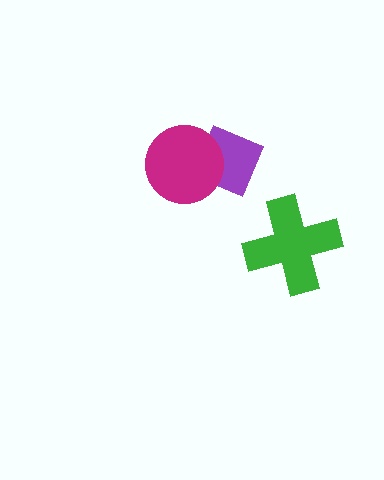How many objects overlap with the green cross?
0 objects overlap with the green cross.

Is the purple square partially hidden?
Yes, it is partially covered by another shape.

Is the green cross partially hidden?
No, no other shape covers it.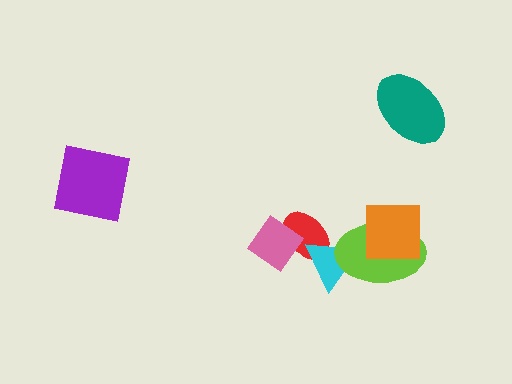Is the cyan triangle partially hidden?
Yes, it is partially covered by another shape.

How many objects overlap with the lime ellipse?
2 objects overlap with the lime ellipse.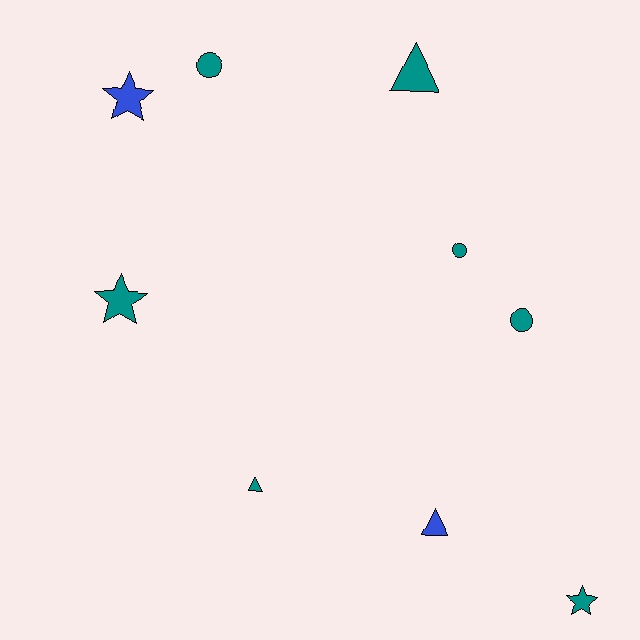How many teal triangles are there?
There are 2 teal triangles.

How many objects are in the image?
There are 9 objects.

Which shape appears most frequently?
Triangle, with 3 objects.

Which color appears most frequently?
Teal, with 7 objects.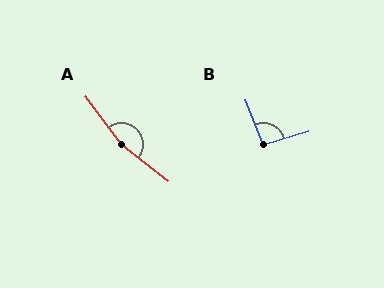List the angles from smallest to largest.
B (95°), A (165°).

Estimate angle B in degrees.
Approximately 95 degrees.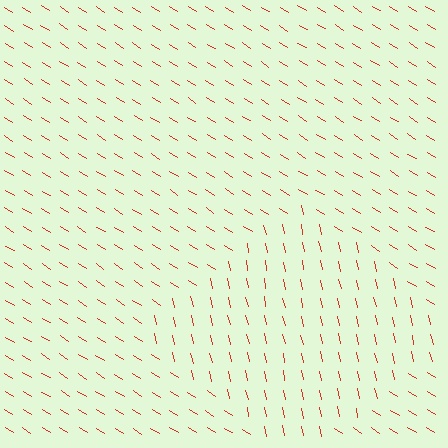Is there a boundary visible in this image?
Yes, there is a texture boundary formed by a change in line orientation.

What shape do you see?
I see a diamond.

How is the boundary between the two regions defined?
The boundary is defined purely by a change in line orientation (approximately 45 degrees difference). All lines are the same color and thickness.